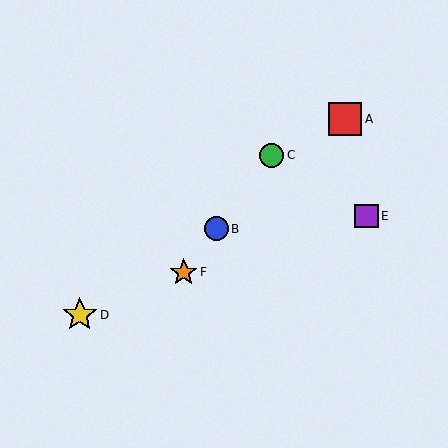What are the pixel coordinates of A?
Object A is at (345, 119).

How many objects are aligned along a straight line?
3 objects (B, C, F) are aligned along a straight line.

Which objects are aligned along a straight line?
Objects B, C, F are aligned along a straight line.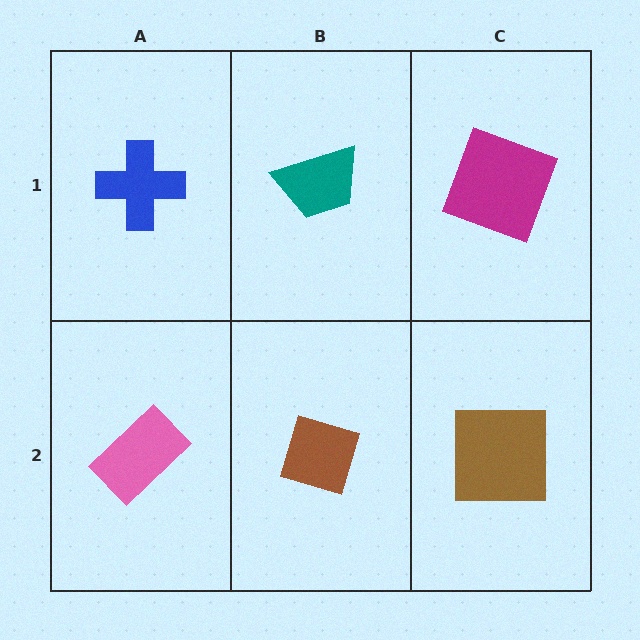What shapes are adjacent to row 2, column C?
A magenta square (row 1, column C), a brown diamond (row 2, column B).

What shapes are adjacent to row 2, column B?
A teal trapezoid (row 1, column B), a pink rectangle (row 2, column A), a brown square (row 2, column C).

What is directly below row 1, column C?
A brown square.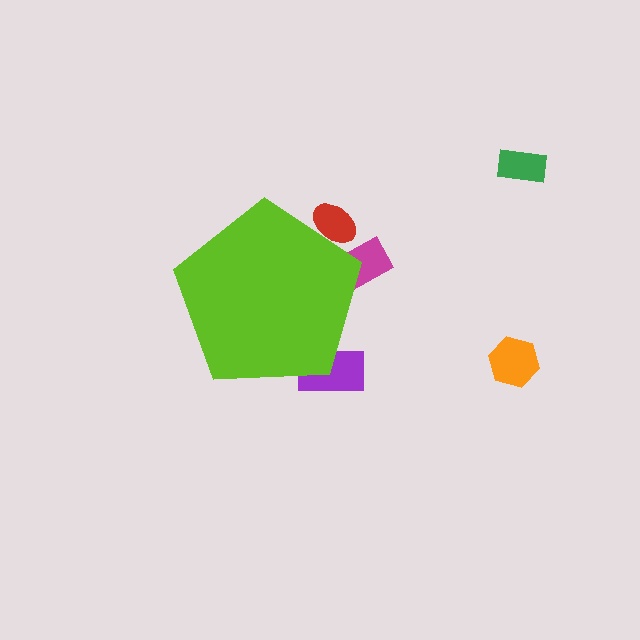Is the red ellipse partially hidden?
Yes, the red ellipse is partially hidden behind the lime pentagon.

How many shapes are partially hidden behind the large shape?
3 shapes are partially hidden.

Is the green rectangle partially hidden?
No, the green rectangle is fully visible.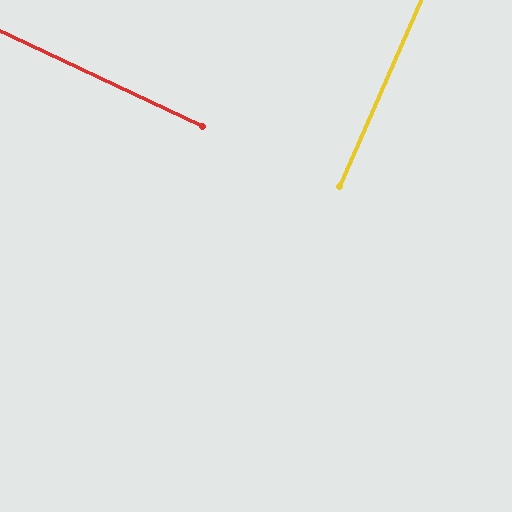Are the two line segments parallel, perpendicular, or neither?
Perpendicular — they meet at approximately 88°.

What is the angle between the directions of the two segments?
Approximately 88 degrees.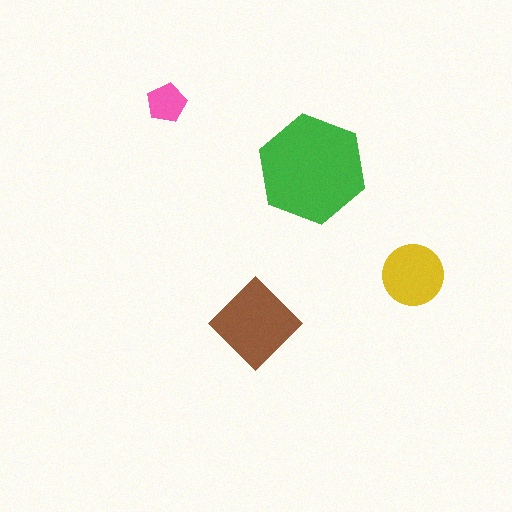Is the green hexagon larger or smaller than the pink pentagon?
Larger.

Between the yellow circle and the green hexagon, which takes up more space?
The green hexagon.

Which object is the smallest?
The pink pentagon.